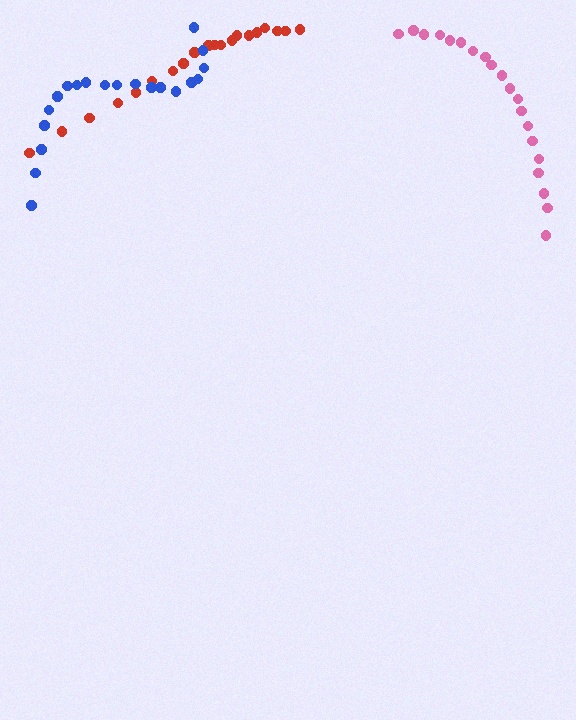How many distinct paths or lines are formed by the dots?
There are 3 distinct paths.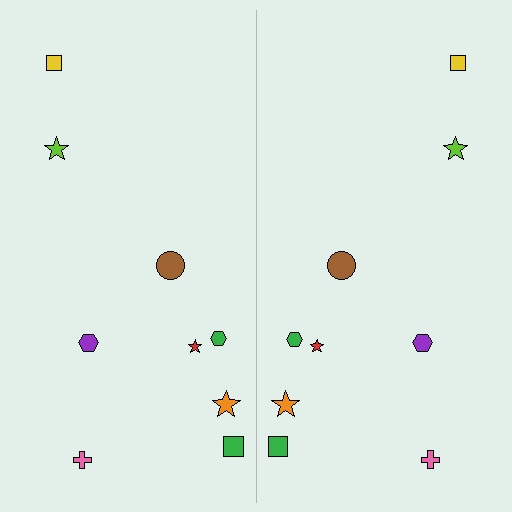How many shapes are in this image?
There are 18 shapes in this image.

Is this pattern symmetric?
Yes, this pattern has bilateral (reflection) symmetry.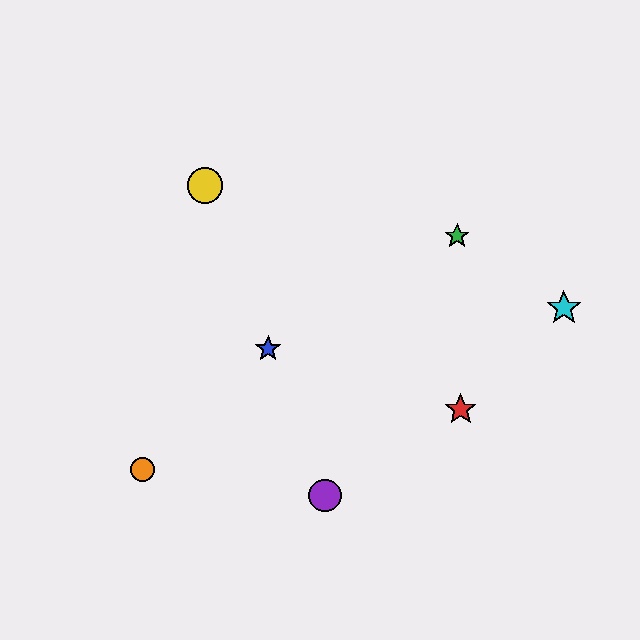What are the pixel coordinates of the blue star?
The blue star is at (268, 349).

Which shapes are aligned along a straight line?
The blue star, the yellow circle, the purple circle are aligned along a straight line.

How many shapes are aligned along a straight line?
3 shapes (the blue star, the yellow circle, the purple circle) are aligned along a straight line.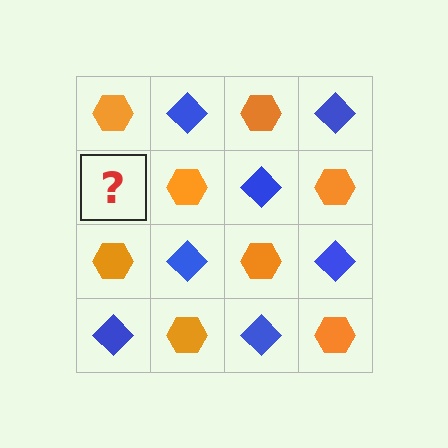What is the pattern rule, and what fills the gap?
The rule is that it alternates orange hexagon and blue diamond in a checkerboard pattern. The gap should be filled with a blue diamond.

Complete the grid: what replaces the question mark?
The question mark should be replaced with a blue diamond.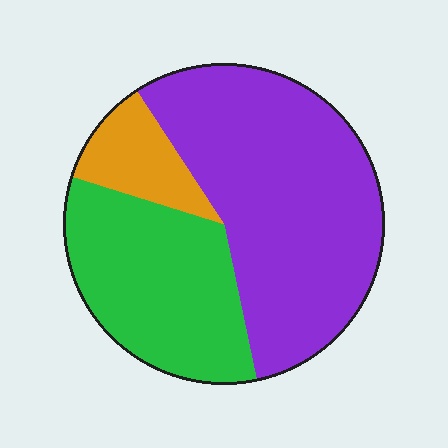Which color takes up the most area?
Purple, at roughly 55%.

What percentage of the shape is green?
Green takes up between a quarter and a half of the shape.